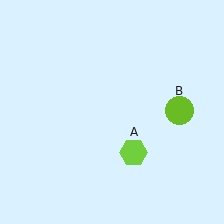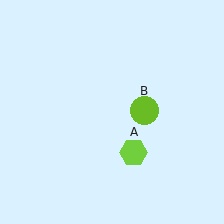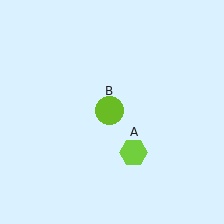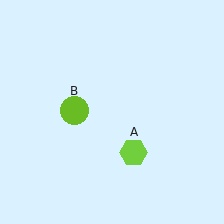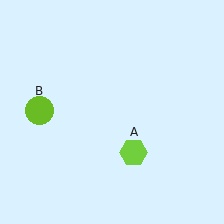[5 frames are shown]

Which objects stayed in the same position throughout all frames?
Lime hexagon (object A) remained stationary.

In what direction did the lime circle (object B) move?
The lime circle (object B) moved left.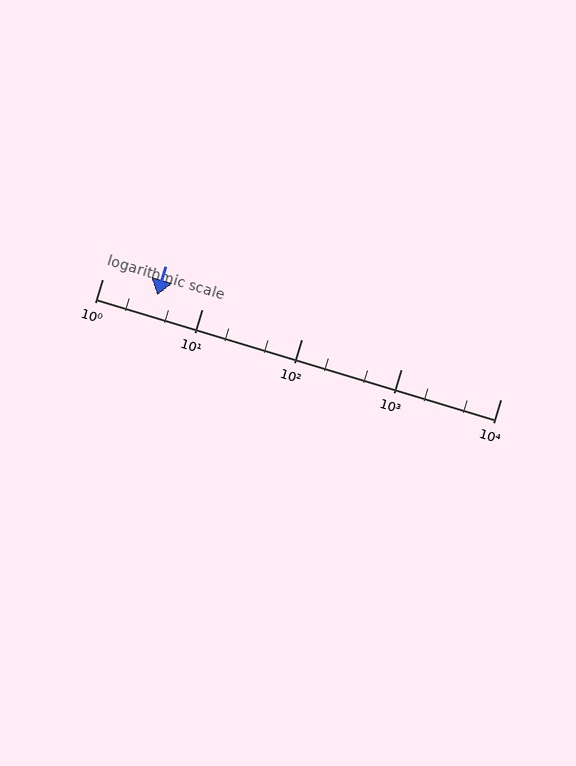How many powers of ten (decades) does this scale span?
The scale spans 4 decades, from 1 to 10000.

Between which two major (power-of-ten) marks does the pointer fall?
The pointer is between 1 and 10.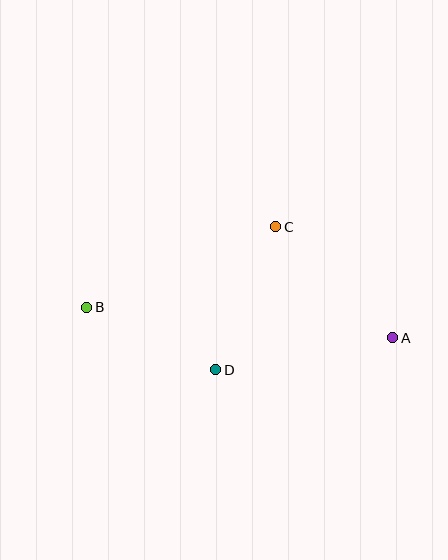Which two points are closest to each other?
Points B and D are closest to each other.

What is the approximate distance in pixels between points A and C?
The distance between A and C is approximately 161 pixels.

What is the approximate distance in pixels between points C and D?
The distance between C and D is approximately 155 pixels.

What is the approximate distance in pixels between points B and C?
The distance between B and C is approximately 205 pixels.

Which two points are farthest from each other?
Points A and B are farthest from each other.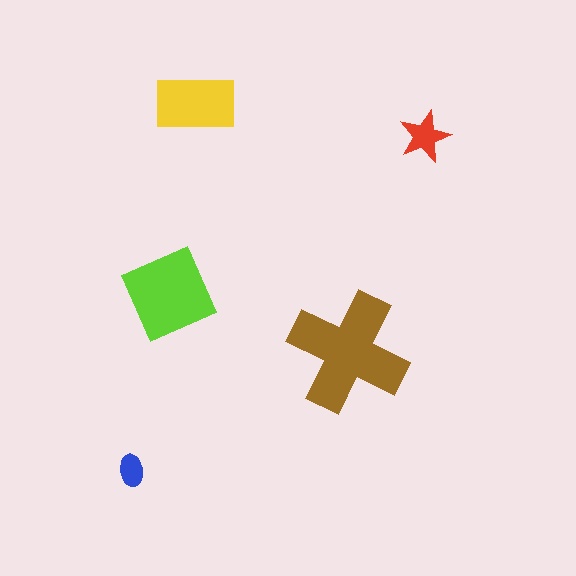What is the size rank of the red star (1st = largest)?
4th.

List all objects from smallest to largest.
The blue ellipse, the red star, the yellow rectangle, the lime square, the brown cross.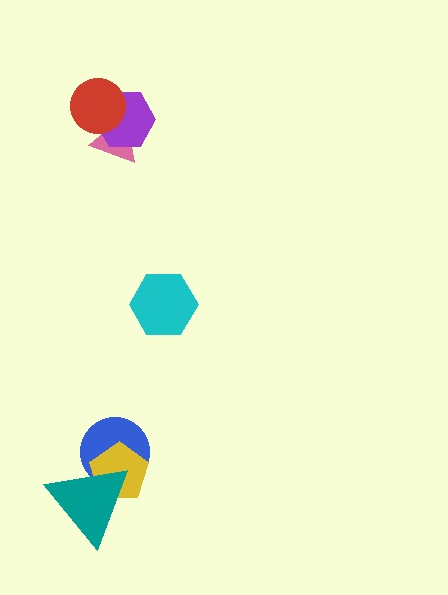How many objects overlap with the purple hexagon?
2 objects overlap with the purple hexagon.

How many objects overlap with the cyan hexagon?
0 objects overlap with the cyan hexagon.